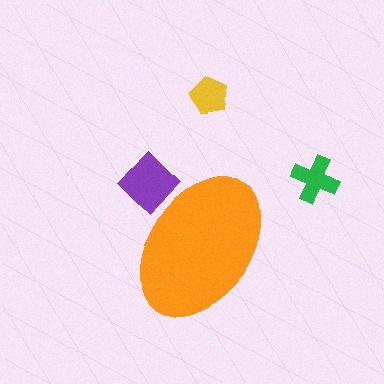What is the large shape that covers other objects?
An orange ellipse.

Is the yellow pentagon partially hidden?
No, the yellow pentagon is fully visible.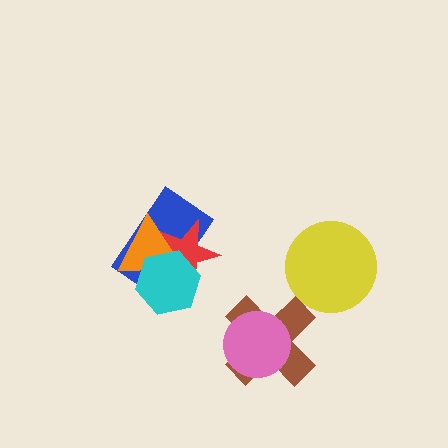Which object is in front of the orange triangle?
The cyan hexagon is in front of the orange triangle.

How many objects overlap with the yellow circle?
0 objects overlap with the yellow circle.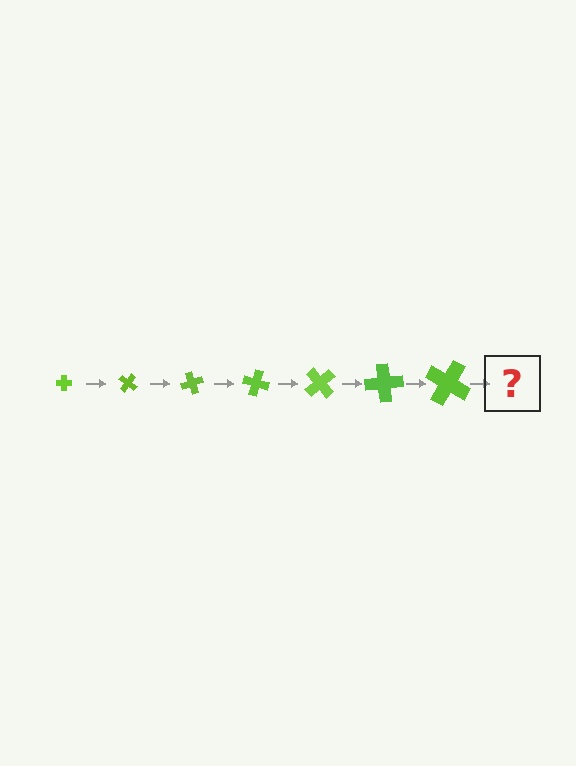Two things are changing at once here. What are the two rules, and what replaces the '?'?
The two rules are that the cross grows larger each step and it rotates 35 degrees each step. The '?' should be a cross, larger than the previous one and rotated 245 degrees from the start.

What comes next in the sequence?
The next element should be a cross, larger than the previous one and rotated 245 degrees from the start.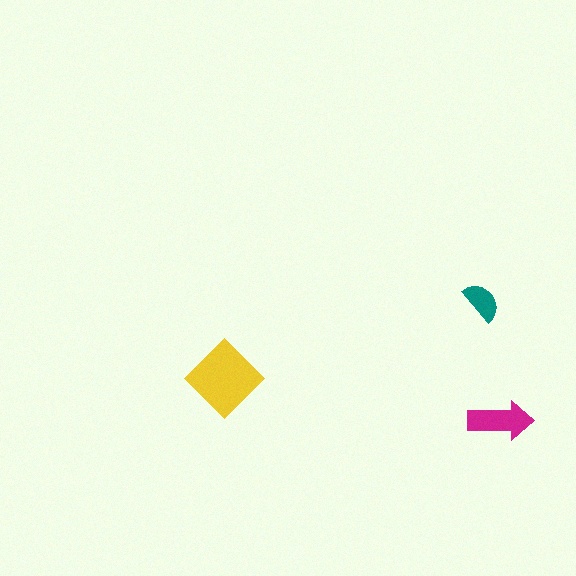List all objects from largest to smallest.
The yellow diamond, the magenta arrow, the teal semicircle.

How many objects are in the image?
There are 3 objects in the image.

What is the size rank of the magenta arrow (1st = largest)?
2nd.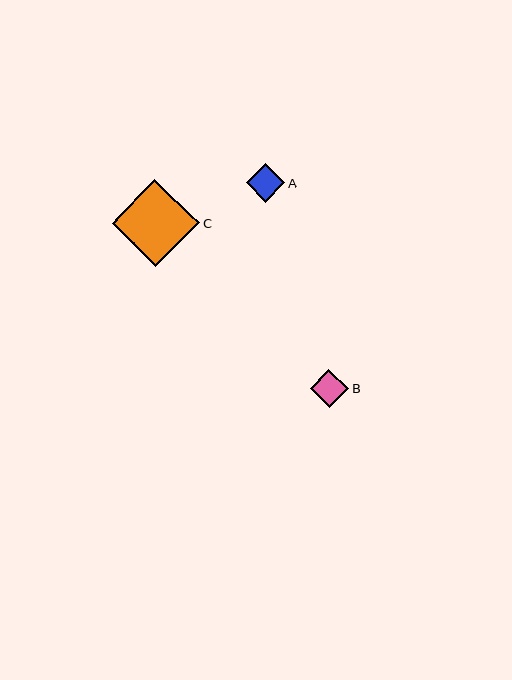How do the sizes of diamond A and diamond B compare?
Diamond A and diamond B are approximately the same size.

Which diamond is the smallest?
Diamond B is the smallest with a size of approximately 38 pixels.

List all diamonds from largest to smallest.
From largest to smallest: C, A, B.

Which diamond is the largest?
Diamond C is the largest with a size of approximately 88 pixels.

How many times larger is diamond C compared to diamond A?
Diamond C is approximately 2.3 times the size of diamond A.